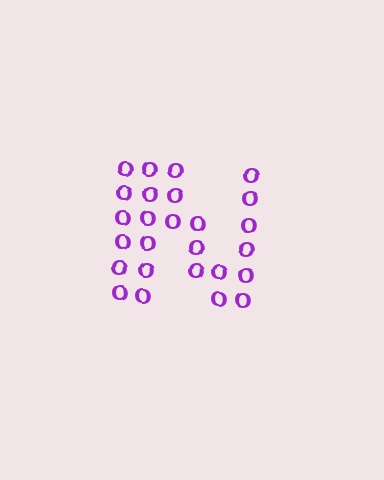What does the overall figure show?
The overall figure shows the letter N.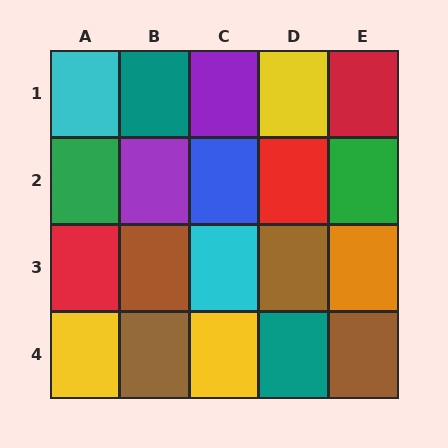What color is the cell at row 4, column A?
Yellow.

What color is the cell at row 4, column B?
Brown.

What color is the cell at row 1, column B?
Teal.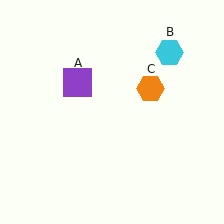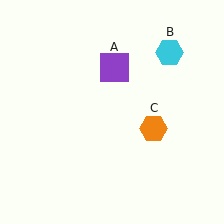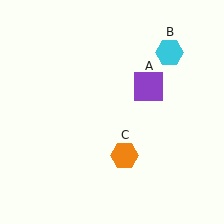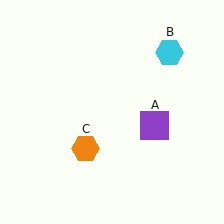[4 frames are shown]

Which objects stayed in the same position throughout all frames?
Cyan hexagon (object B) remained stationary.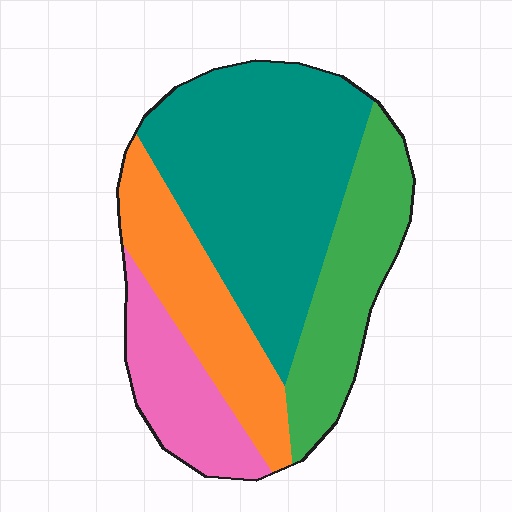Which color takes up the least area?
Pink, at roughly 15%.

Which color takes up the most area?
Teal, at roughly 45%.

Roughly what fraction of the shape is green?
Green covers roughly 20% of the shape.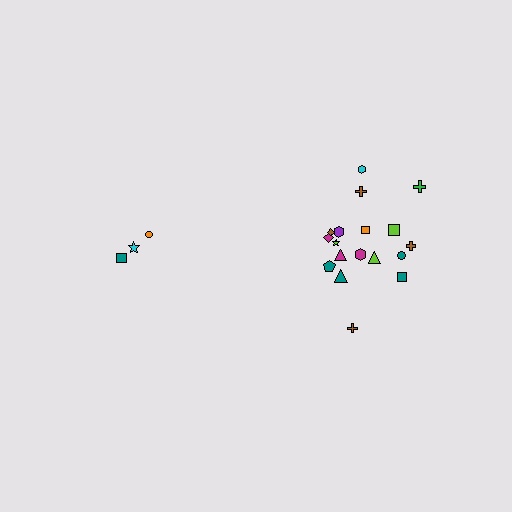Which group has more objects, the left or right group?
The right group.